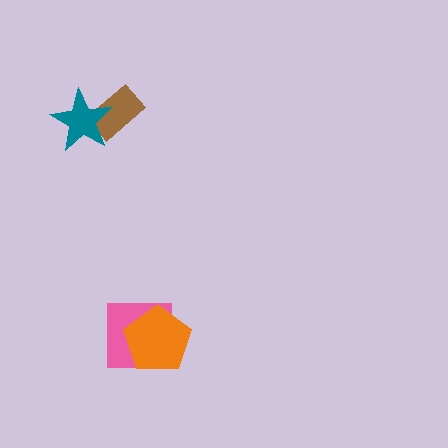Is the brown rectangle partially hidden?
Yes, it is partially covered by another shape.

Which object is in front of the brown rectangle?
The teal star is in front of the brown rectangle.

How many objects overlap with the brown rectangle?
1 object overlaps with the brown rectangle.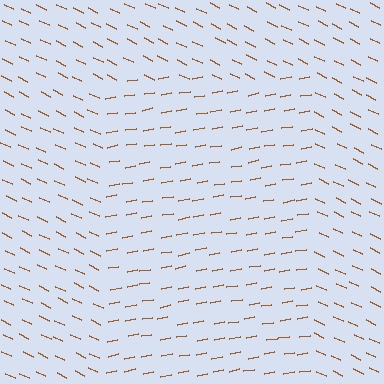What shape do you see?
I see a rectangle.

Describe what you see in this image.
The image is filled with small brown line segments. A rectangle region in the image has lines oriented differently from the surrounding lines, creating a visible texture boundary.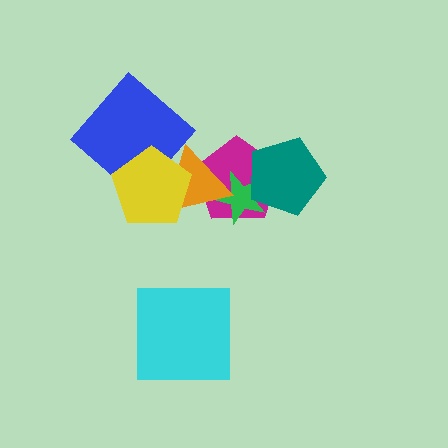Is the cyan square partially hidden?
No, no other shape covers it.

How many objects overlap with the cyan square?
0 objects overlap with the cyan square.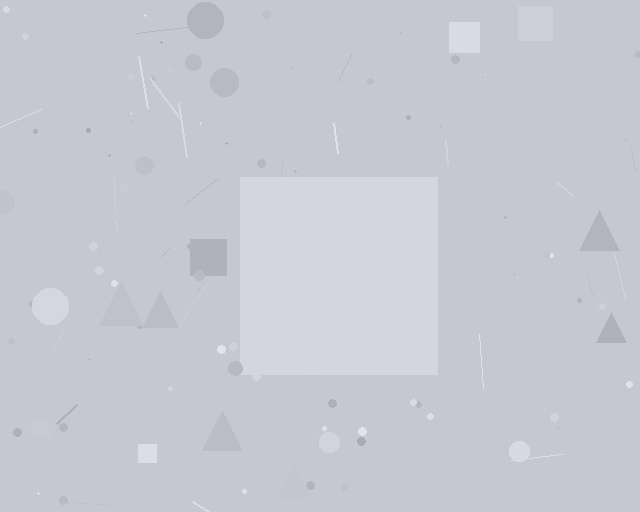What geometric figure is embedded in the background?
A square is embedded in the background.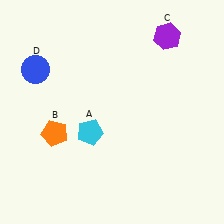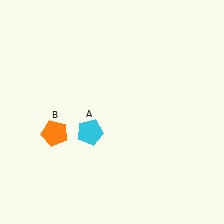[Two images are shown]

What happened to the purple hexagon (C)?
The purple hexagon (C) was removed in Image 2. It was in the top-right area of Image 1.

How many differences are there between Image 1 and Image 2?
There are 2 differences between the two images.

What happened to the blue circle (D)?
The blue circle (D) was removed in Image 2. It was in the top-left area of Image 1.